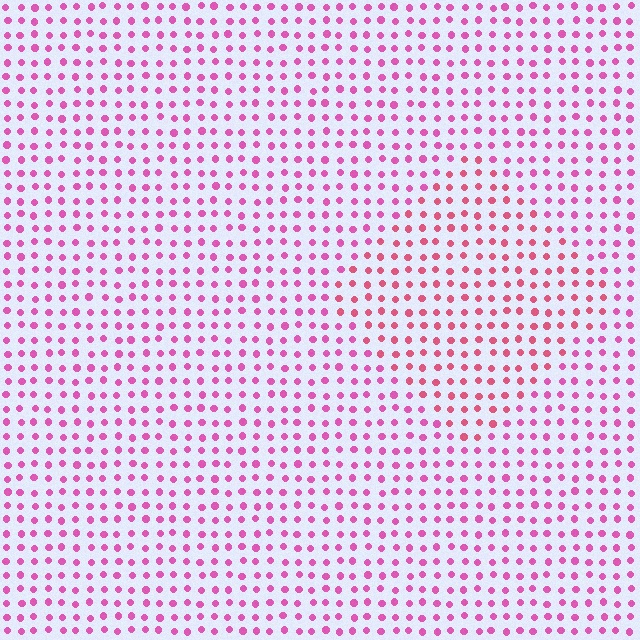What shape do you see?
I see a diamond.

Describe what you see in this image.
The image is filled with small pink elements in a uniform arrangement. A diamond-shaped region is visible where the elements are tinted to a slightly different hue, forming a subtle color boundary.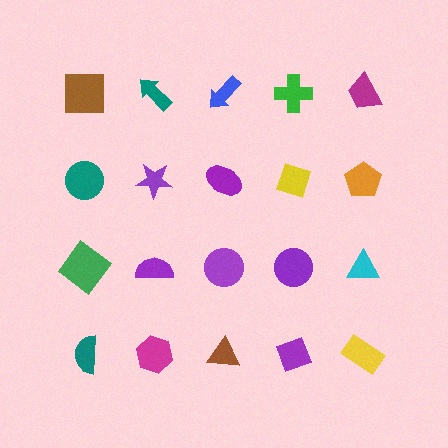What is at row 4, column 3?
A brown triangle.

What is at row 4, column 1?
A teal semicircle.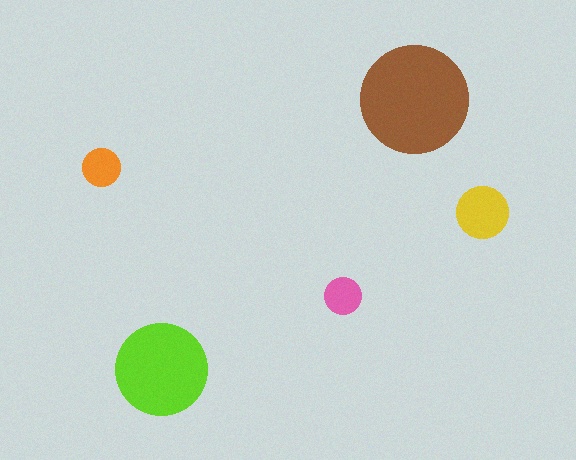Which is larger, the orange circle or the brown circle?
The brown one.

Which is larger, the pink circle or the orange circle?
The orange one.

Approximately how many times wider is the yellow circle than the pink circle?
About 1.5 times wider.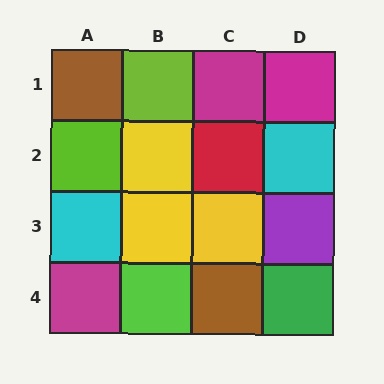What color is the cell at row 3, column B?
Yellow.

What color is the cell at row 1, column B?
Lime.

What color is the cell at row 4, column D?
Green.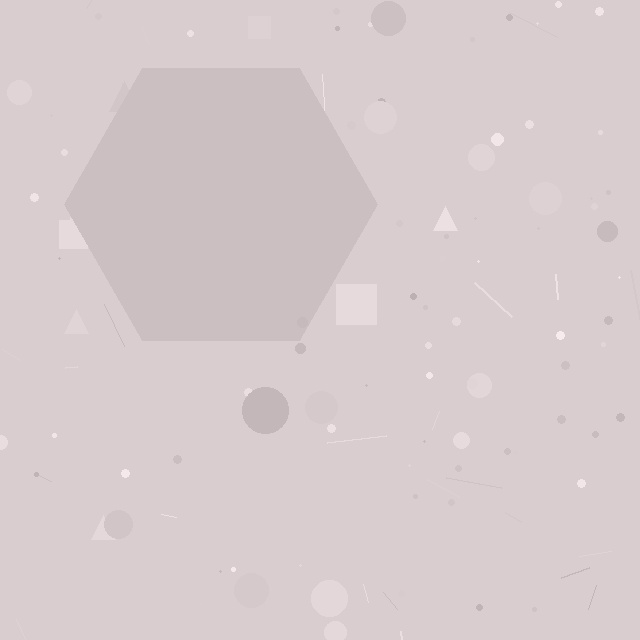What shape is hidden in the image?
A hexagon is hidden in the image.